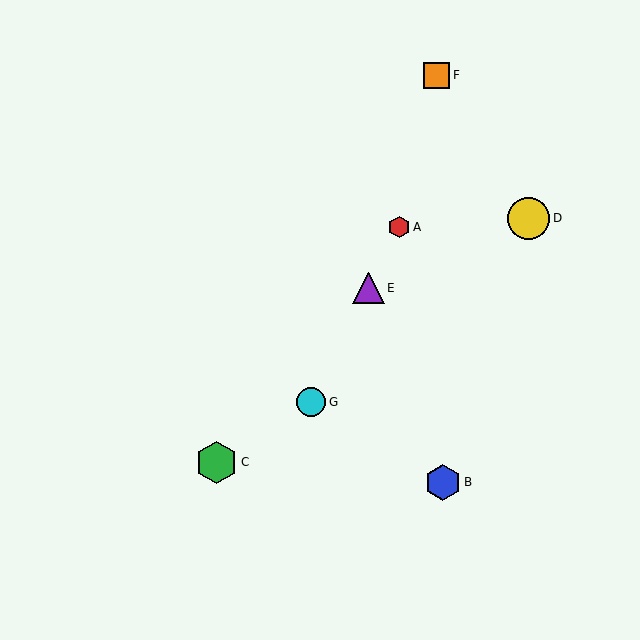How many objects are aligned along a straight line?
3 objects (A, E, G) are aligned along a straight line.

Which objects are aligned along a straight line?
Objects A, E, G are aligned along a straight line.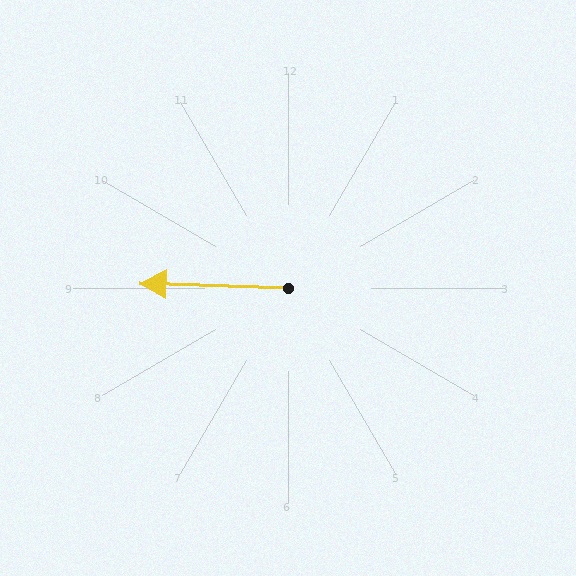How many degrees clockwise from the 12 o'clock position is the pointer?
Approximately 272 degrees.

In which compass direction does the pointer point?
West.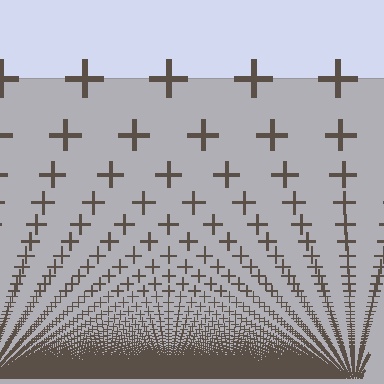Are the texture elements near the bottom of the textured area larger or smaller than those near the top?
Smaller. The gradient is inverted — elements near the bottom are smaller and denser.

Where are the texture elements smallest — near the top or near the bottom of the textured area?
Near the bottom.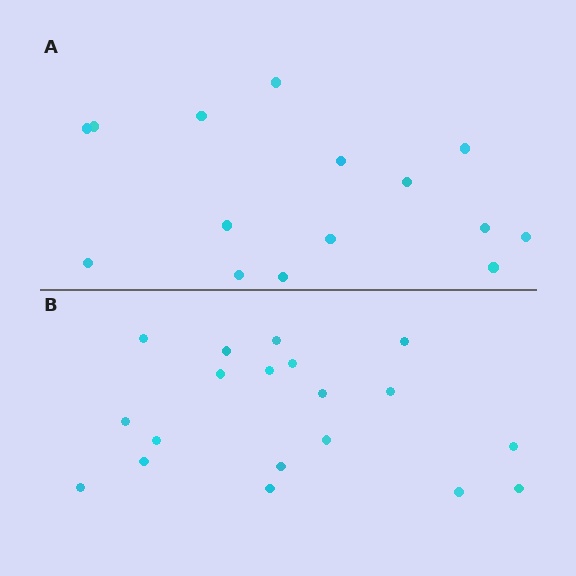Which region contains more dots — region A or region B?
Region B (the bottom region) has more dots.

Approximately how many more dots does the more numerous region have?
Region B has about 4 more dots than region A.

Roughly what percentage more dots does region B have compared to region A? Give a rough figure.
About 25% more.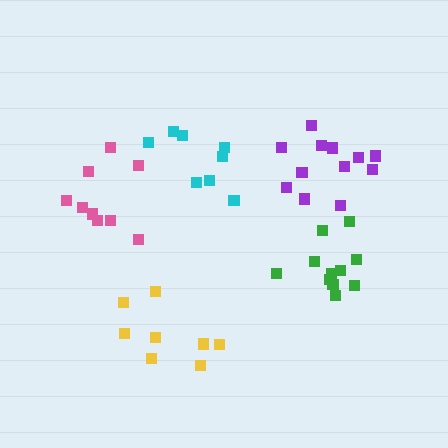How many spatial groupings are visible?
There are 5 spatial groupings.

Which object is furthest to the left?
The pink cluster is leftmost.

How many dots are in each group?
Group 1: 8 dots, Group 2: 12 dots, Group 3: 11 dots, Group 4: 8 dots, Group 5: 9 dots (48 total).